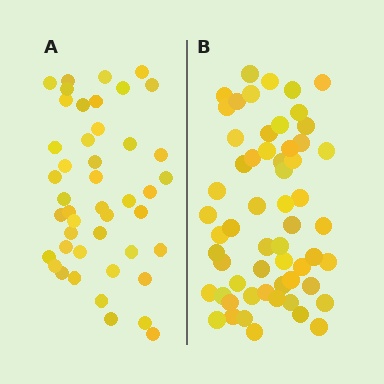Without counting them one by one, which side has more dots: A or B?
Region B (the right region) has more dots.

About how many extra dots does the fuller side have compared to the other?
Region B has approximately 15 more dots than region A.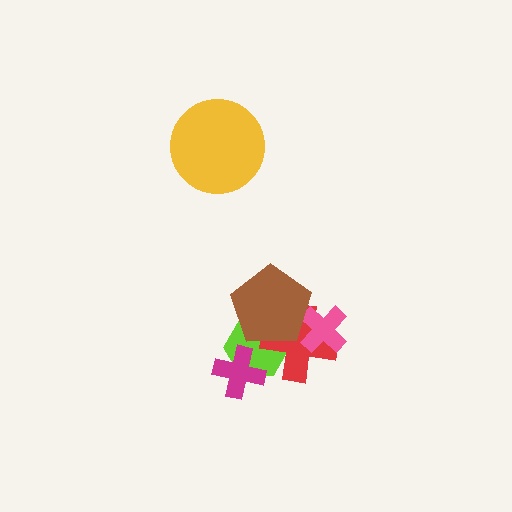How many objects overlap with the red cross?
3 objects overlap with the red cross.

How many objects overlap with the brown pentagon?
3 objects overlap with the brown pentagon.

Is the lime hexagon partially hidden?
Yes, it is partially covered by another shape.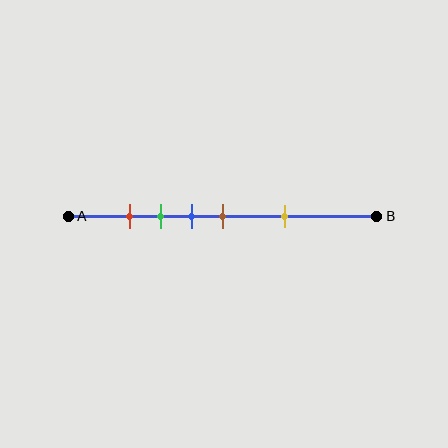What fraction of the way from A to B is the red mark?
The red mark is approximately 20% (0.2) of the way from A to B.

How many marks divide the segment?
There are 5 marks dividing the segment.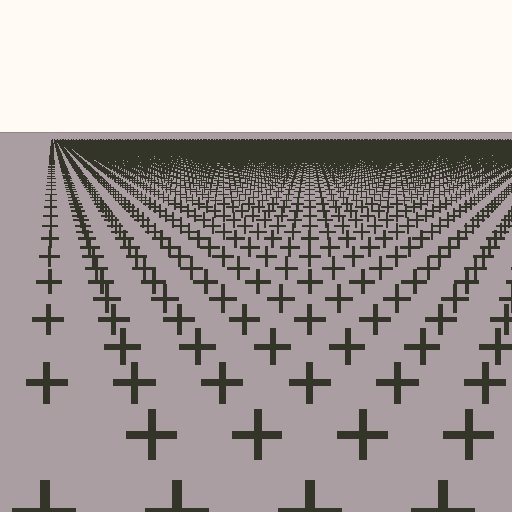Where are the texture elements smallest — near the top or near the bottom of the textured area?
Near the top.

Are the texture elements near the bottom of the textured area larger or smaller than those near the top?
Larger. Near the bottom, elements are closer to the viewer and appear at a bigger on-screen size.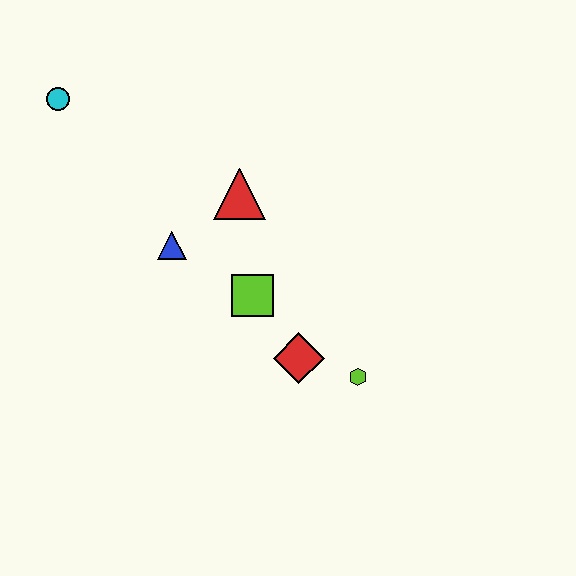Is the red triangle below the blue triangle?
No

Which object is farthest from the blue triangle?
The lime hexagon is farthest from the blue triangle.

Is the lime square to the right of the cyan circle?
Yes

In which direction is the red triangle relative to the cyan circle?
The red triangle is to the right of the cyan circle.